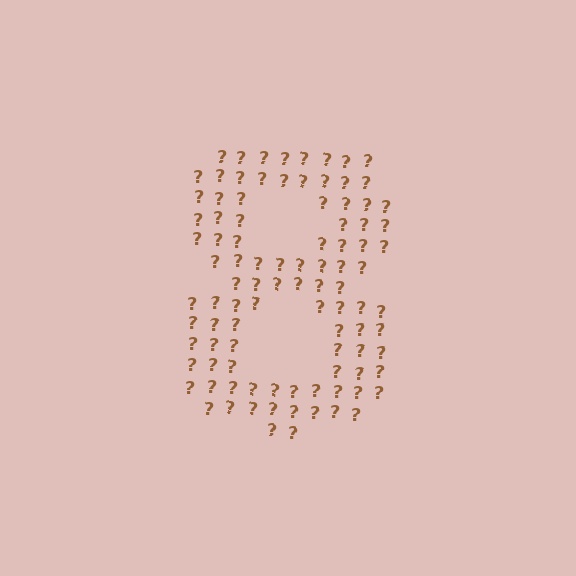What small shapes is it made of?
It is made of small question marks.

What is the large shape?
The large shape is the digit 8.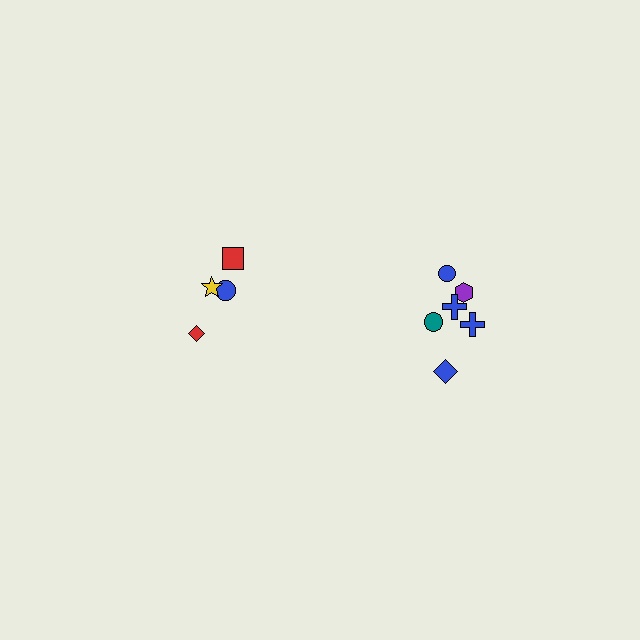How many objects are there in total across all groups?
There are 10 objects.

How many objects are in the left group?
There are 4 objects.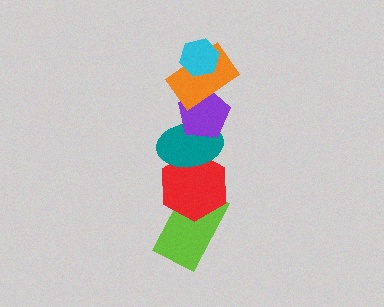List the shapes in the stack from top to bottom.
From top to bottom: the cyan hexagon, the orange rectangle, the purple pentagon, the teal ellipse, the red hexagon, the lime rectangle.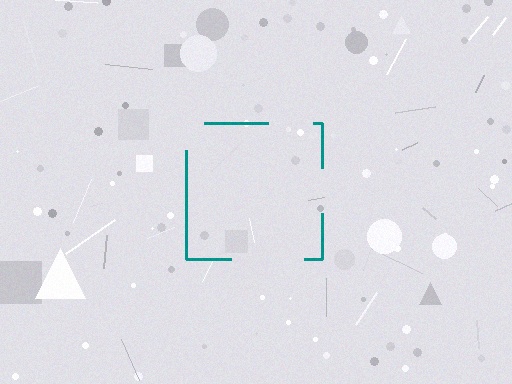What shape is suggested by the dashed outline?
The dashed outline suggests a square.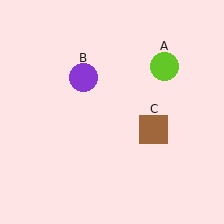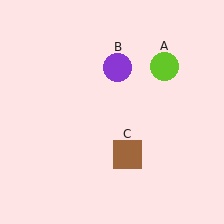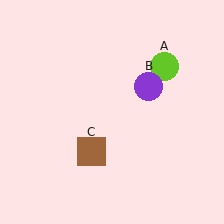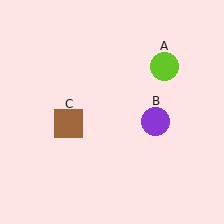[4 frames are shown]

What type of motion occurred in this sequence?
The purple circle (object B), brown square (object C) rotated clockwise around the center of the scene.